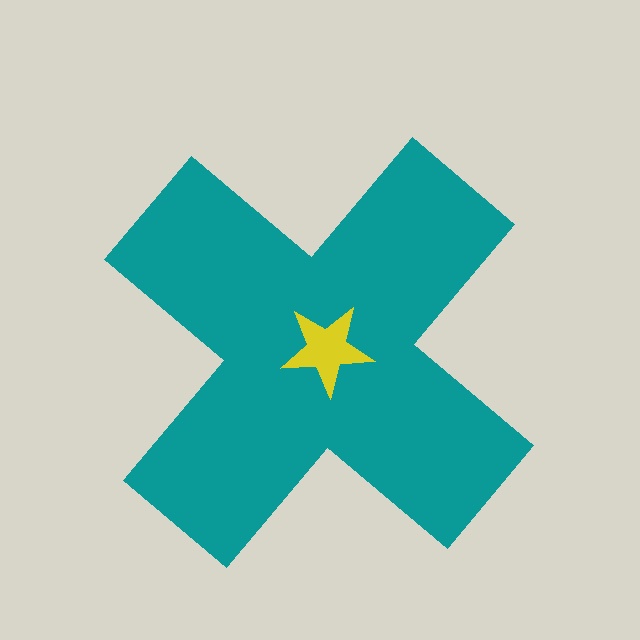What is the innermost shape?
The yellow star.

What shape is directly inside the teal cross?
The yellow star.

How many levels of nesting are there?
2.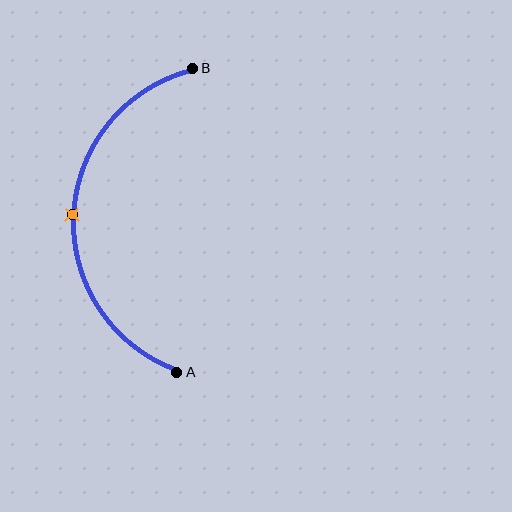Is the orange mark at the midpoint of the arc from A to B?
Yes. The orange mark lies on the arc at equal arc-length from both A and B — it is the arc midpoint.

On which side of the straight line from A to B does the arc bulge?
The arc bulges to the left of the straight line connecting A and B.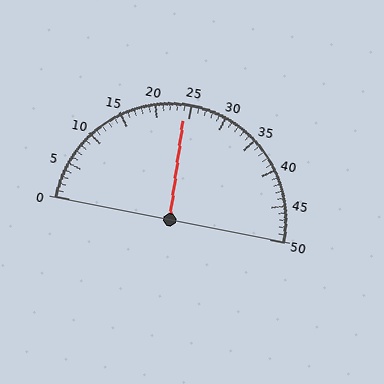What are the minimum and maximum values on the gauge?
The gauge ranges from 0 to 50.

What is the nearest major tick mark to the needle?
The nearest major tick mark is 25.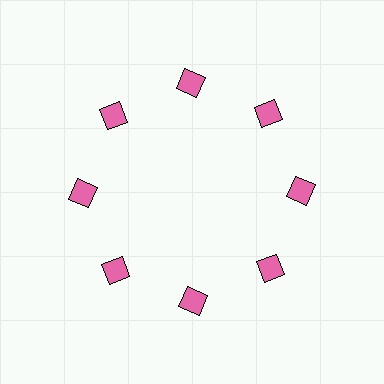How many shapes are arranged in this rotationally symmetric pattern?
There are 8 shapes, arranged in 8 groups of 1.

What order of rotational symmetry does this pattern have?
This pattern has 8-fold rotational symmetry.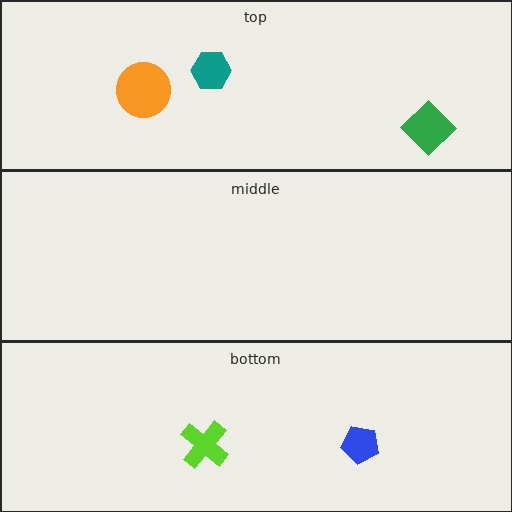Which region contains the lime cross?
The bottom region.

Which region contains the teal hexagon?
The top region.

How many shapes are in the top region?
3.